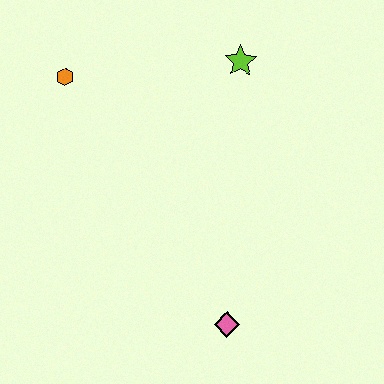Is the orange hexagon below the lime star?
Yes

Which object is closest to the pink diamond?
The lime star is closest to the pink diamond.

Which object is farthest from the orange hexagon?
The pink diamond is farthest from the orange hexagon.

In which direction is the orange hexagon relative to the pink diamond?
The orange hexagon is above the pink diamond.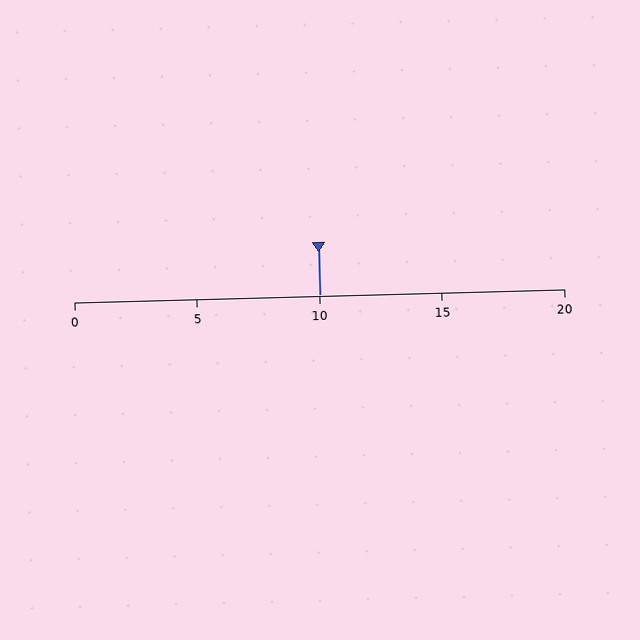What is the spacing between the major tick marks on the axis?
The major ticks are spaced 5 apart.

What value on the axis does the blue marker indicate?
The marker indicates approximately 10.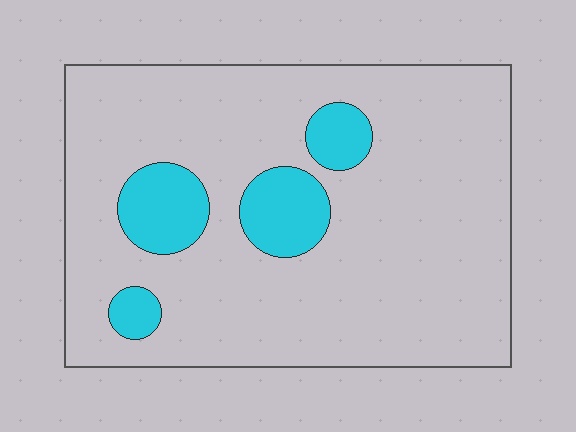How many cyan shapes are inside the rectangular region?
4.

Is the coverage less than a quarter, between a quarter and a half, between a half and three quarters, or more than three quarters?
Less than a quarter.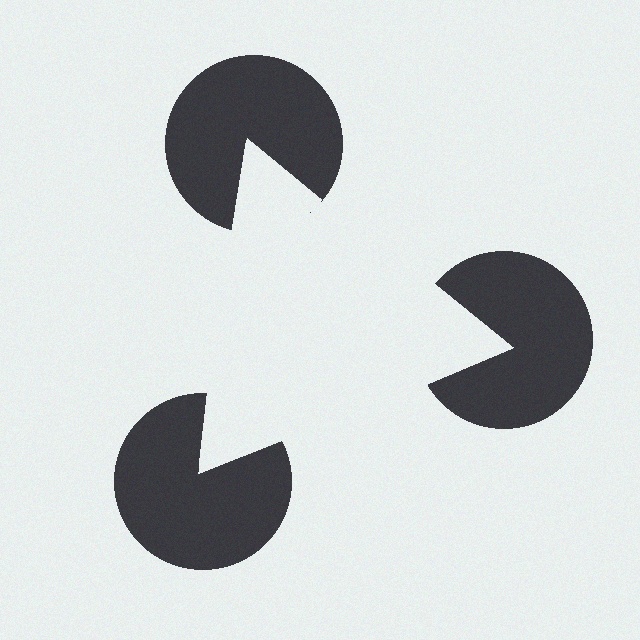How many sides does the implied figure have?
3 sides.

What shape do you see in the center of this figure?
An illusory triangle — its edges are inferred from the aligned wedge cuts in the pac-man discs, not physically drawn.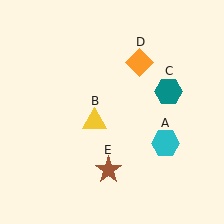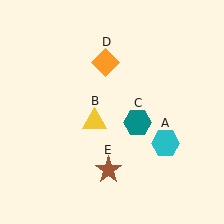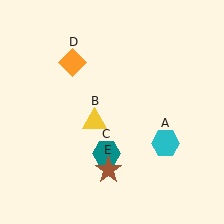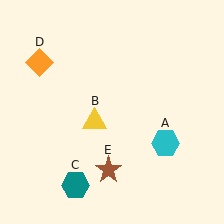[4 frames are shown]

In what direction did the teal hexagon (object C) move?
The teal hexagon (object C) moved down and to the left.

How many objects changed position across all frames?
2 objects changed position: teal hexagon (object C), orange diamond (object D).